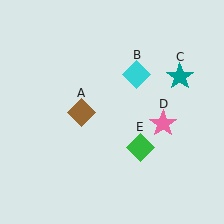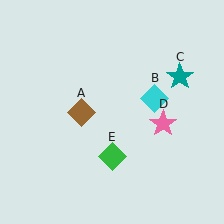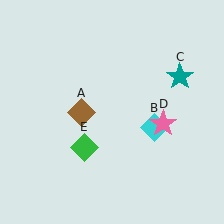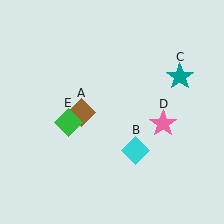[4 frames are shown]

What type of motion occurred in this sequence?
The cyan diamond (object B), green diamond (object E) rotated clockwise around the center of the scene.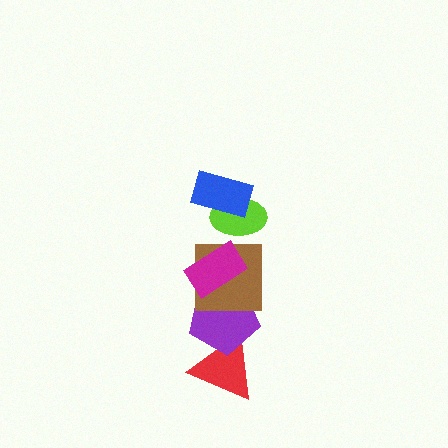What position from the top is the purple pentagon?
The purple pentagon is 5th from the top.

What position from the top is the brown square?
The brown square is 4th from the top.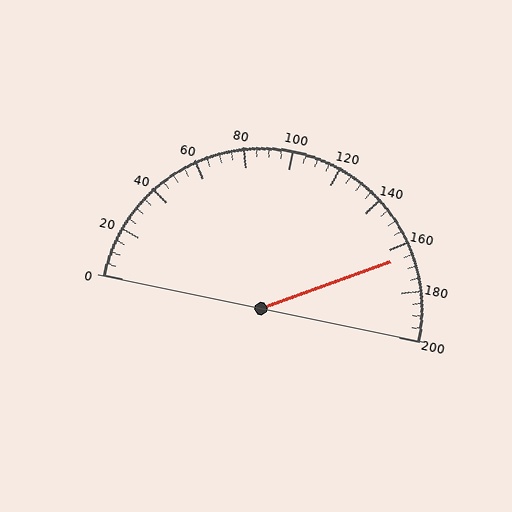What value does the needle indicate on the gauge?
The needle indicates approximately 165.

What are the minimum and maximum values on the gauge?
The gauge ranges from 0 to 200.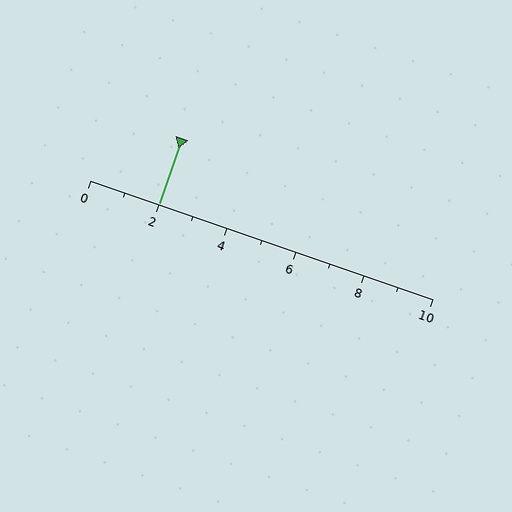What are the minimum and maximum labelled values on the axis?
The axis runs from 0 to 10.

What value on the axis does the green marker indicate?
The marker indicates approximately 2.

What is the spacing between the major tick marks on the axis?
The major ticks are spaced 2 apart.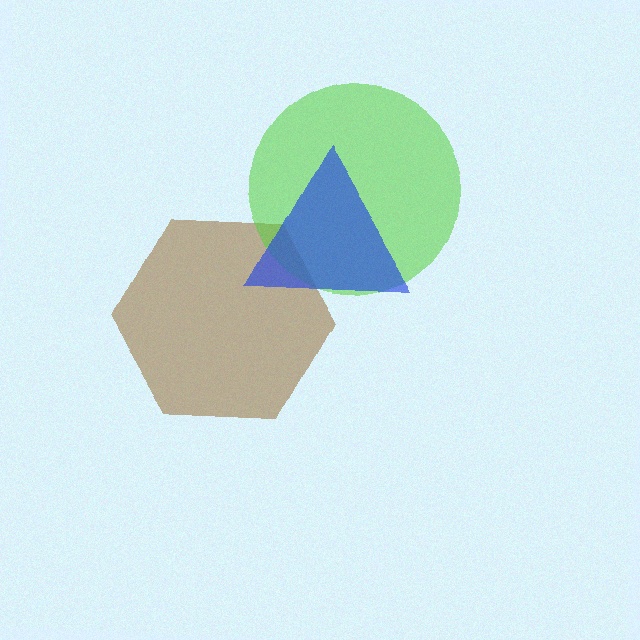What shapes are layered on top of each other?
The layered shapes are: a brown hexagon, a lime circle, a blue triangle.